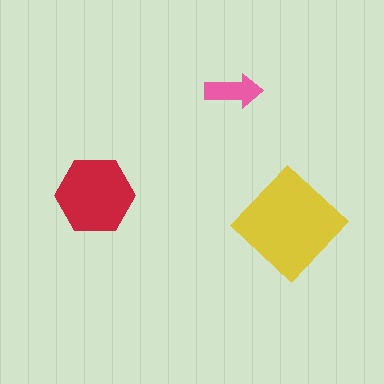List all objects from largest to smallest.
The yellow diamond, the red hexagon, the pink arrow.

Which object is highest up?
The pink arrow is topmost.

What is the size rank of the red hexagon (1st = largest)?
2nd.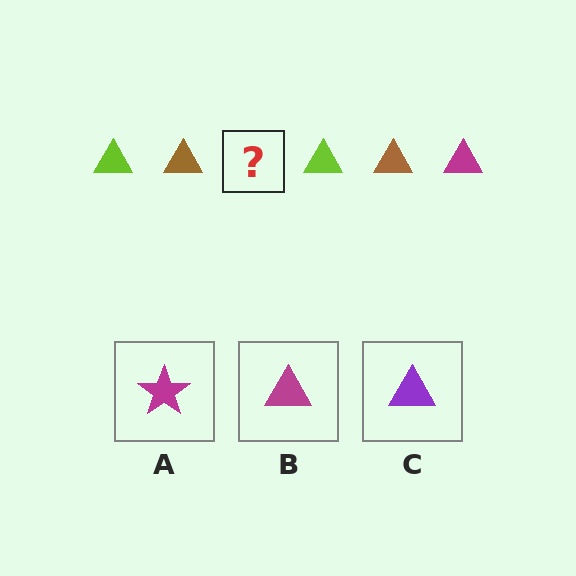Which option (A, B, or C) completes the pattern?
B.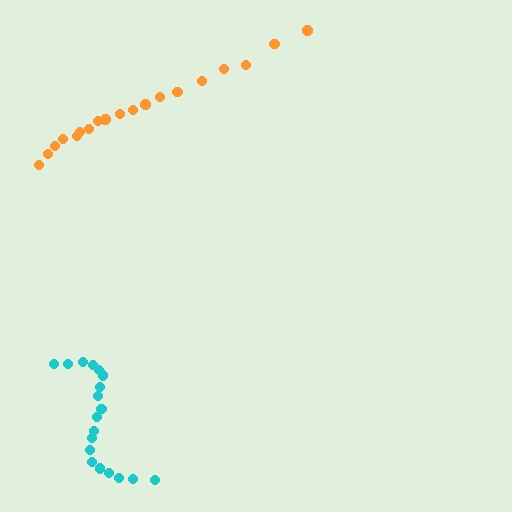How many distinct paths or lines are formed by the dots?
There are 2 distinct paths.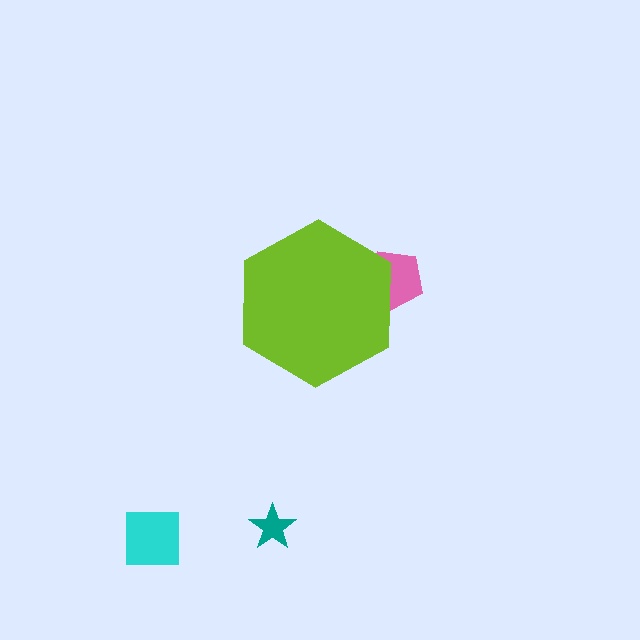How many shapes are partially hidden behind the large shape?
1 shape is partially hidden.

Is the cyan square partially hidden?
No, the cyan square is fully visible.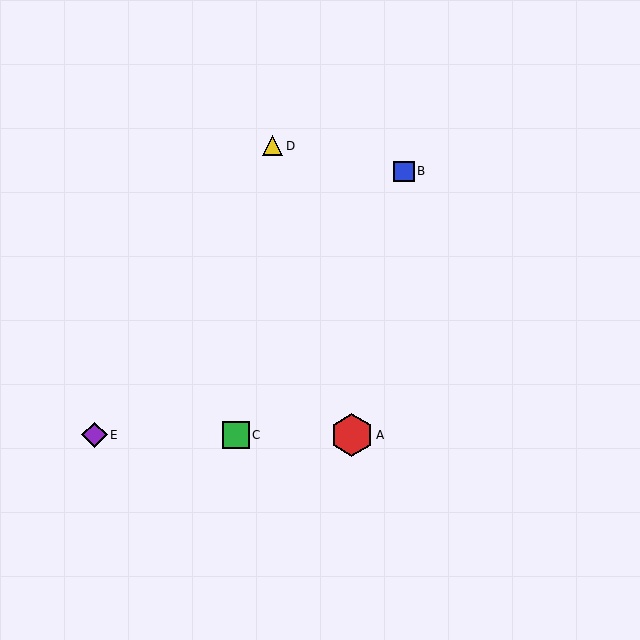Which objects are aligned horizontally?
Objects A, C, E are aligned horizontally.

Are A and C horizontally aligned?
Yes, both are at y≈435.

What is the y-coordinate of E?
Object E is at y≈435.